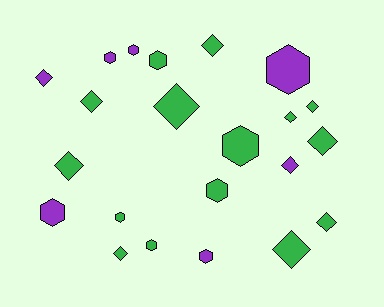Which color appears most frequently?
Green, with 15 objects.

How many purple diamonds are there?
There are 2 purple diamonds.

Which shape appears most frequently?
Diamond, with 12 objects.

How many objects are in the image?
There are 22 objects.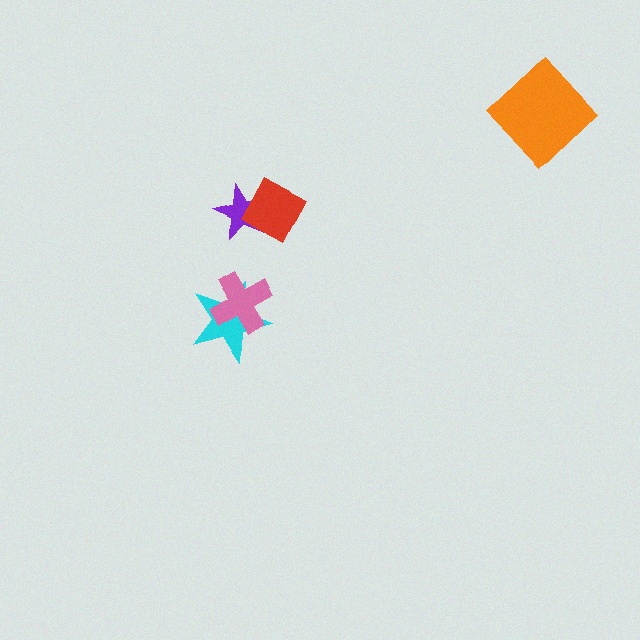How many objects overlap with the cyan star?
1 object overlaps with the cyan star.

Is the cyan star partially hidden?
Yes, it is partially covered by another shape.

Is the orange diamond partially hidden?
No, no other shape covers it.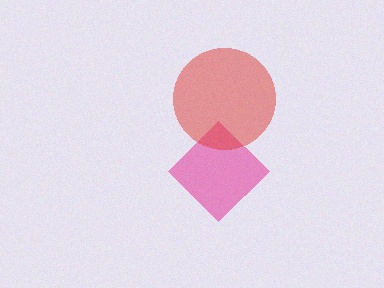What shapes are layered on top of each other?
The layered shapes are: a pink diamond, a red circle.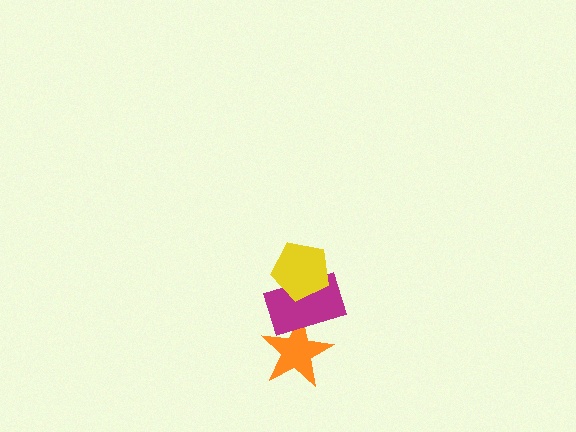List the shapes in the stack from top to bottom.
From top to bottom: the yellow pentagon, the magenta rectangle, the orange star.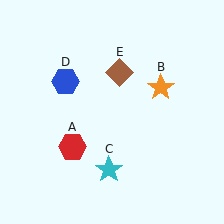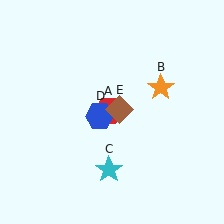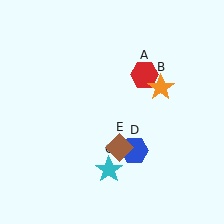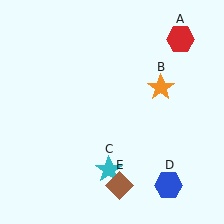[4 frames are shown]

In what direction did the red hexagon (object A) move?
The red hexagon (object A) moved up and to the right.